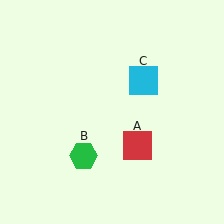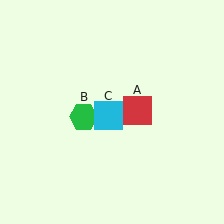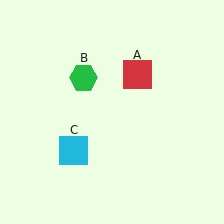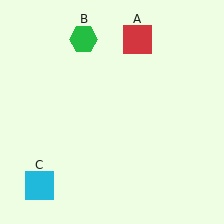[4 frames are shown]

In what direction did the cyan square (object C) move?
The cyan square (object C) moved down and to the left.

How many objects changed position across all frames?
3 objects changed position: red square (object A), green hexagon (object B), cyan square (object C).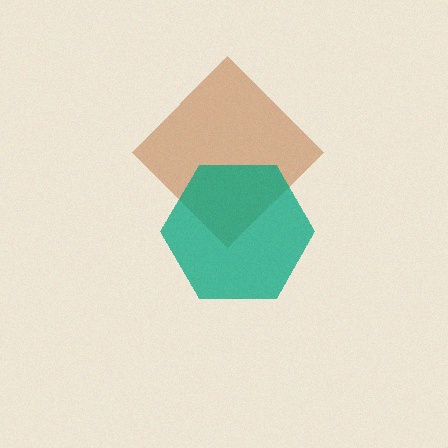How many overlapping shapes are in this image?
There are 2 overlapping shapes in the image.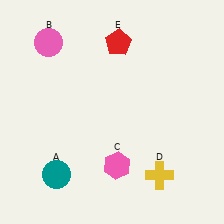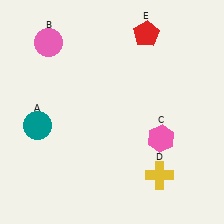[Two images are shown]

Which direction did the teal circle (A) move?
The teal circle (A) moved up.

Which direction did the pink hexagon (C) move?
The pink hexagon (C) moved right.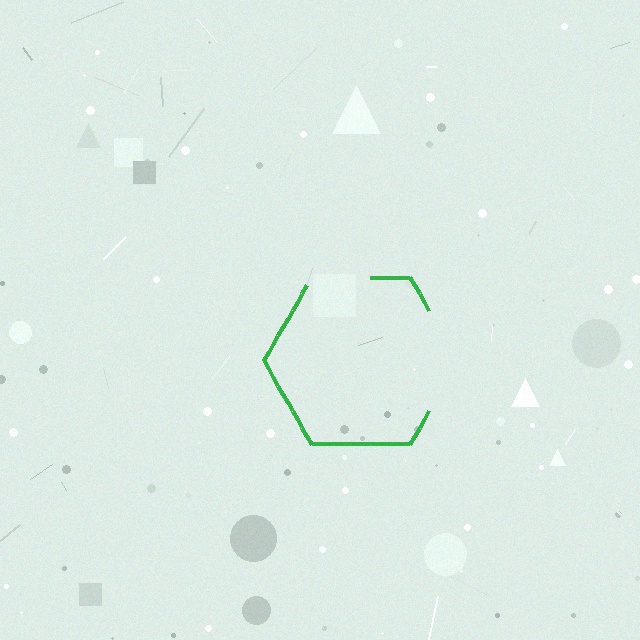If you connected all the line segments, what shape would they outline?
They would outline a hexagon.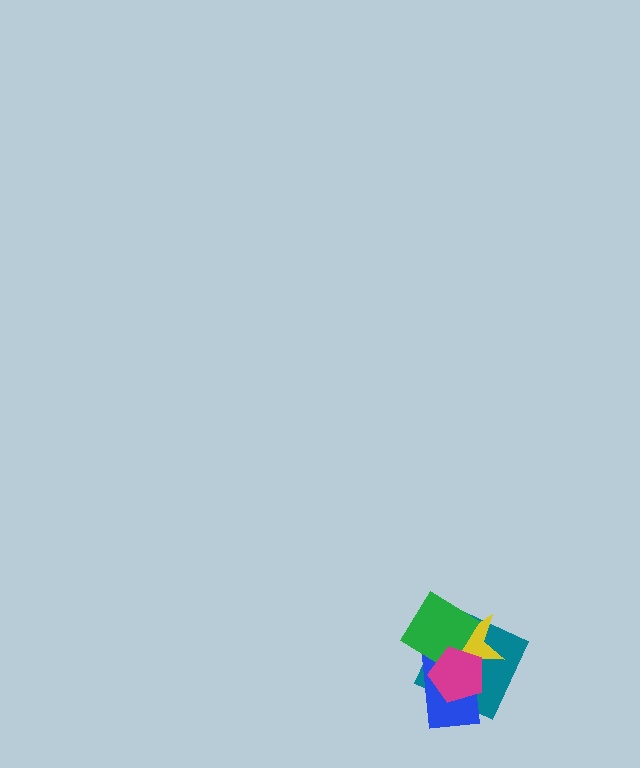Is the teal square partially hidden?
Yes, it is partially covered by another shape.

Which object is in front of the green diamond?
The magenta pentagon is in front of the green diamond.